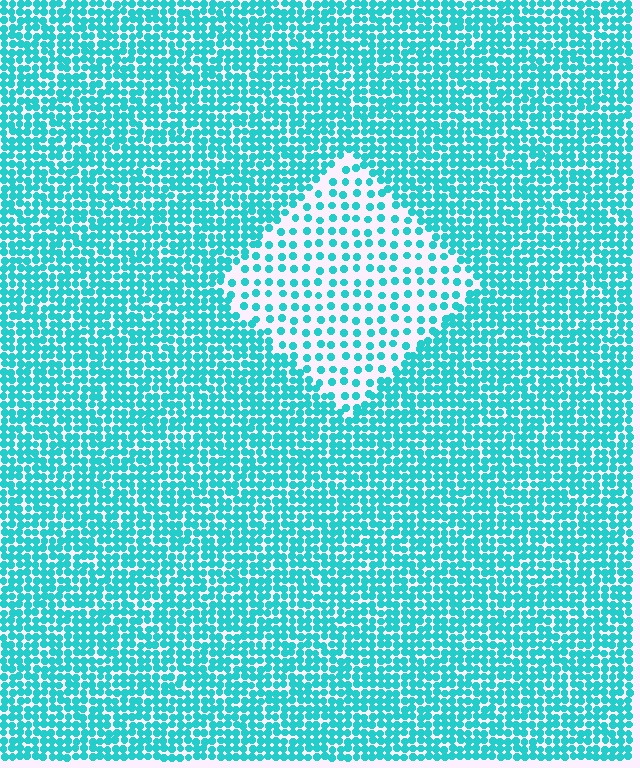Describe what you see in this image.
The image contains small cyan elements arranged at two different densities. A diamond-shaped region is visible where the elements are less densely packed than the surrounding area.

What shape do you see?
I see a diamond.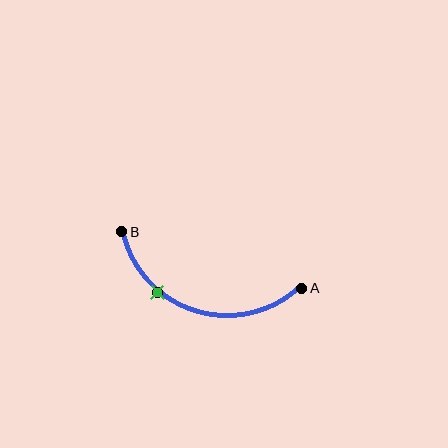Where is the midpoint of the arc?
The arc midpoint is the point on the curve farthest from the straight line joining A and B. It sits below that line.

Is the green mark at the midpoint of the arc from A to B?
No. The green mark lies on the arc but is closer to endpoint B. The arc midpoint would be at the point on the curve equidistant along the arc from both A and B.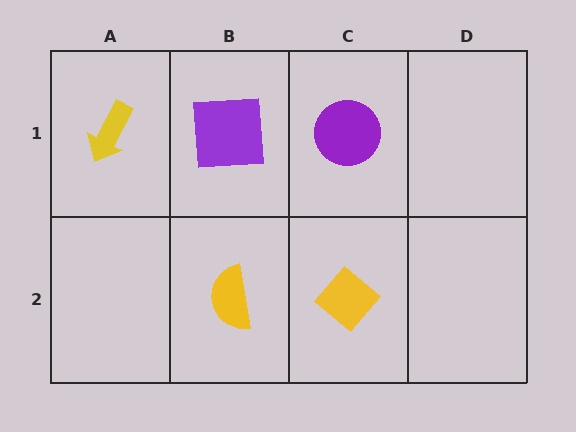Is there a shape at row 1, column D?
No, that cell is empty.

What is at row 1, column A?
A yellow arrow.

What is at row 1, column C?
A purple circle.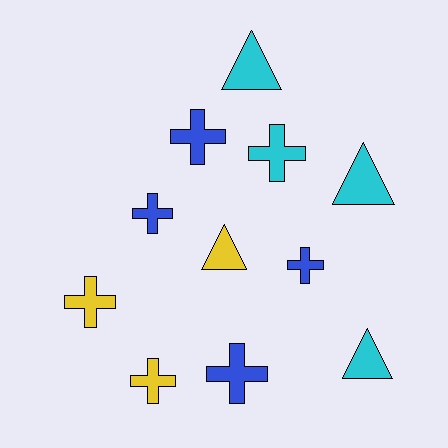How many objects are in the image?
There are 11 objects.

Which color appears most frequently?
Cyan, with 4 objects.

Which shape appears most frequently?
Cross, with 7 objects.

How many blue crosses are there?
There are 4 blue crosses.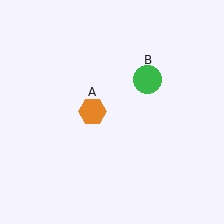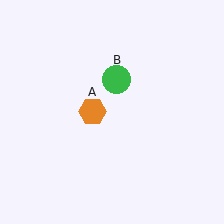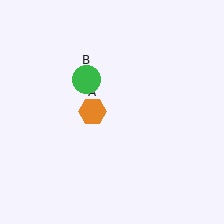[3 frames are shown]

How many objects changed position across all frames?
1 object changed position: green circle (object B).